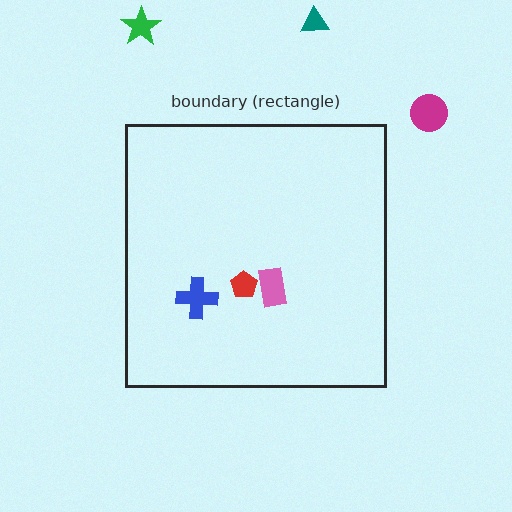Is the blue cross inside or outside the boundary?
Inside.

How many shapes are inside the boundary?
3 inside, 3 outside.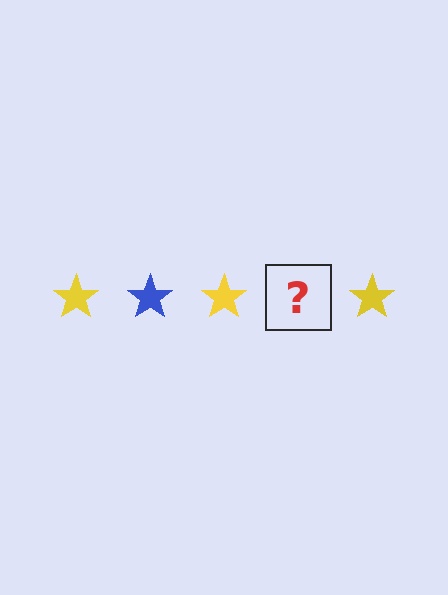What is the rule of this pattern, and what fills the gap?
The rule is that the pattern cycles through yellow, blue stars. The gap should be filled with a blue star.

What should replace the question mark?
The question mark should be replaced with a blue star.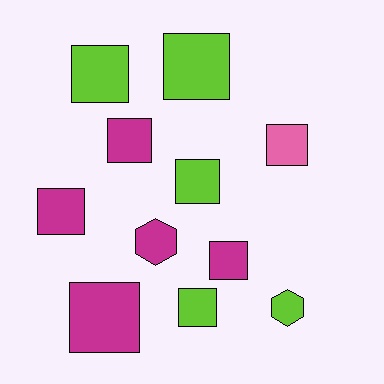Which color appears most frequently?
Lime, with 5 objects.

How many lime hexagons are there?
There is 1 lime hexagon.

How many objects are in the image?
There are 11 objects.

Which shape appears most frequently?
Square, with 9 objects.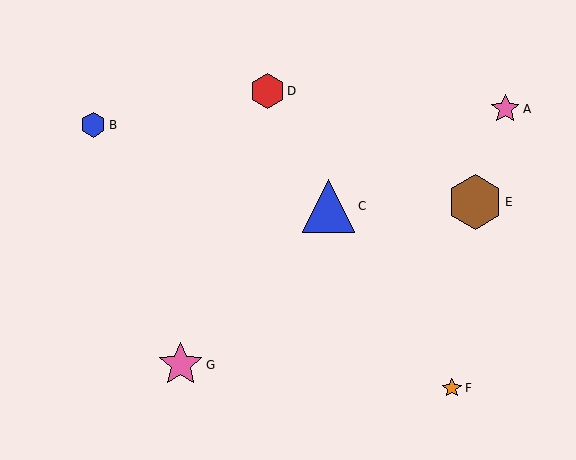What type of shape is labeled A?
Shape A is a pink star.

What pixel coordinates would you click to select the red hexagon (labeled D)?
Click at (267, 91) to select the red hexagon D.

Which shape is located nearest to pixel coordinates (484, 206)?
The brown hexagon (labeled E) at (475, 202) is nearest to that location.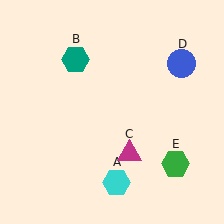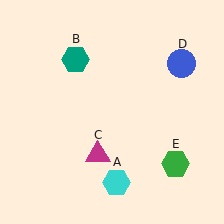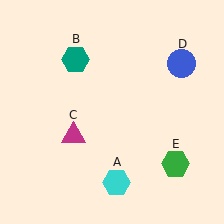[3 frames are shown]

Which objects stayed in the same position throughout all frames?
Cyan hexagon (object A) and teal hexagon (object B) and blue circle (object D) and green hexagon (object E) remained stationary.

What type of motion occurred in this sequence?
The magenta triangle (object C) rotated clockwise around the center of the scene.